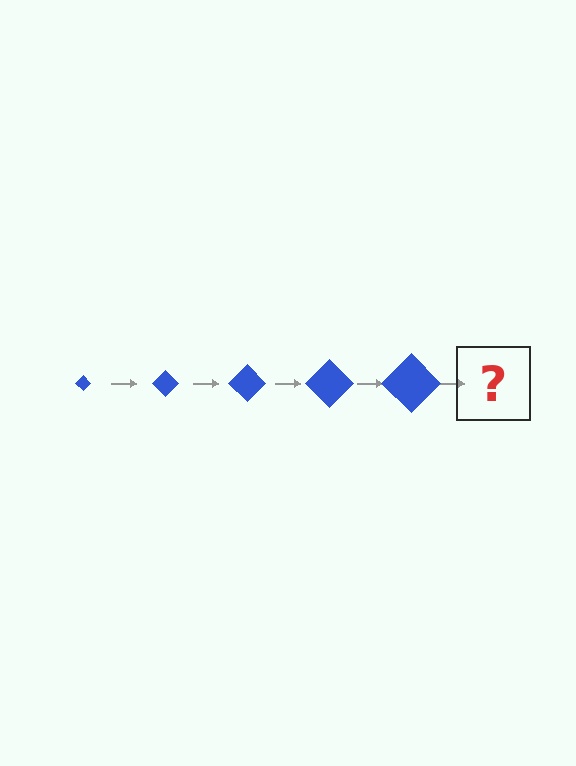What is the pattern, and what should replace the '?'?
The pattern is that the diamond gets progressively larger each step. The '?' should be a blue diamond, larger than the previous one.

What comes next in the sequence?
The next element should be a blue diamond, larger than the previous one.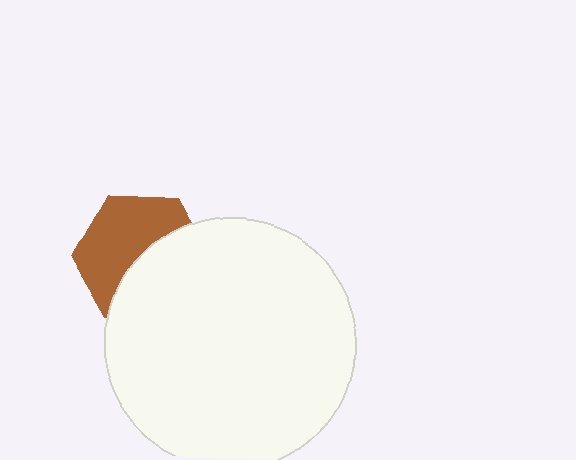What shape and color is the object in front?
The object in front is a white circle.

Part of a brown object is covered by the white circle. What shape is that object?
It is a hexagon.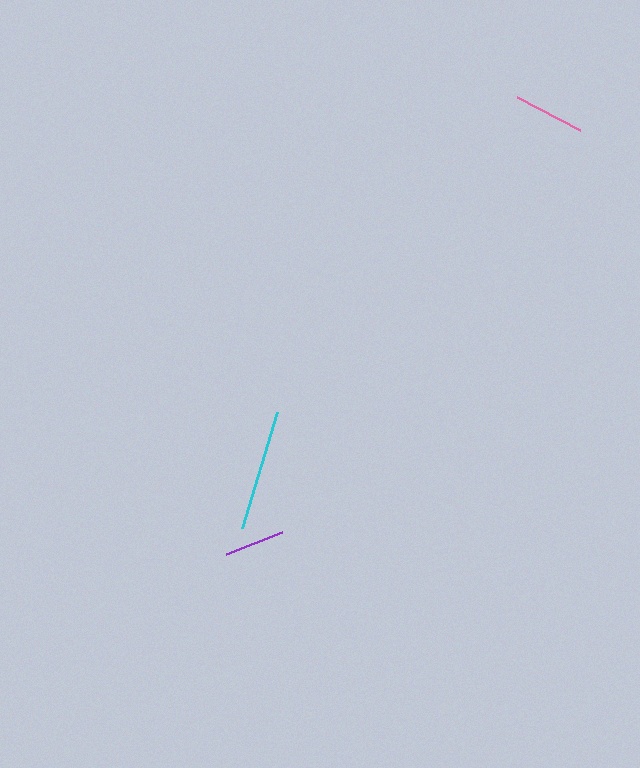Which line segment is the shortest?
The purple line is the shortest at approximately 60 pixels.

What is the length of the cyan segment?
The cyan segment is approximately 121 pixels long.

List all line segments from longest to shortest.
From longest to shortest: cyan, pink, purple.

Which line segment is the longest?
The cyan line is the longest at approximately 121 pixels.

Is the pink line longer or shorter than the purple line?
The pink line is longer than the purple line.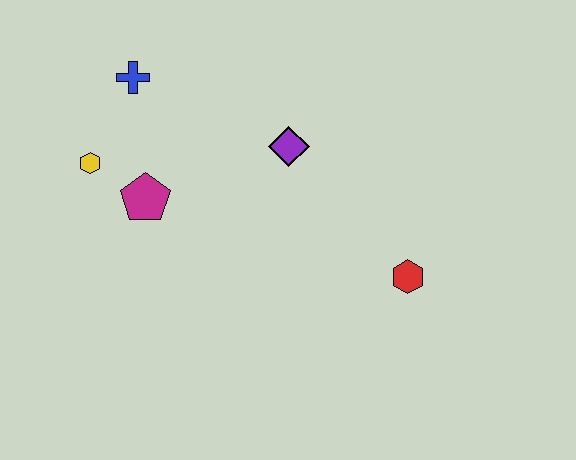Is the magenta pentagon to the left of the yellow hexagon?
No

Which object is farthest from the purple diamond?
The yellow hexagon is farthest from the purple diamond.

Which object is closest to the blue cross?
The yellow hexagon is closest to the blue cross.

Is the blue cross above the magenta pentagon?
Yes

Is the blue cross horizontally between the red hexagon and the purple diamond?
No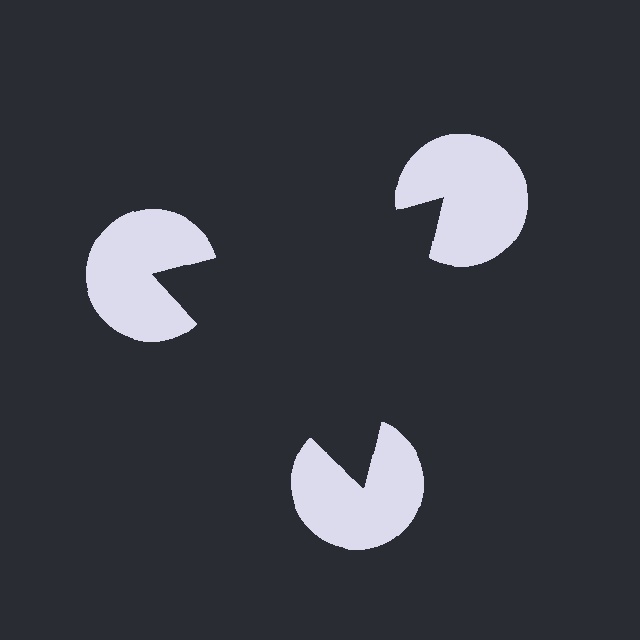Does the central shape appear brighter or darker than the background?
It typically appears slightly darker than the background, even though no actual brightness change is drawn.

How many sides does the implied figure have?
3 sides.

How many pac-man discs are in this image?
There are 3 — one at each vertex of the illusory triangle.